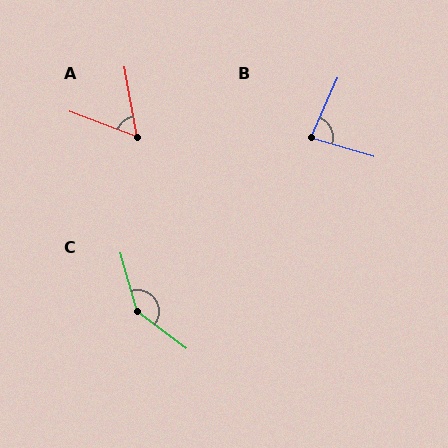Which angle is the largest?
C, at approximately 143 degrees.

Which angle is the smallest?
A, at approximately 59 degrees.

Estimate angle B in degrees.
Approximately 83 degrees.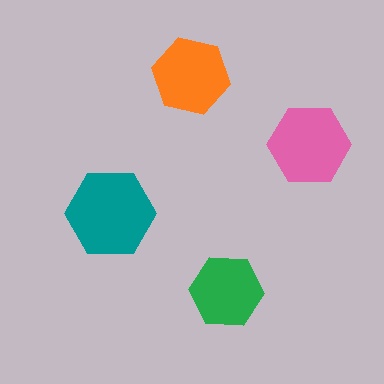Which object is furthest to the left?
The teal hexagon is leftmost.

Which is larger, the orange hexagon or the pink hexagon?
The pink one.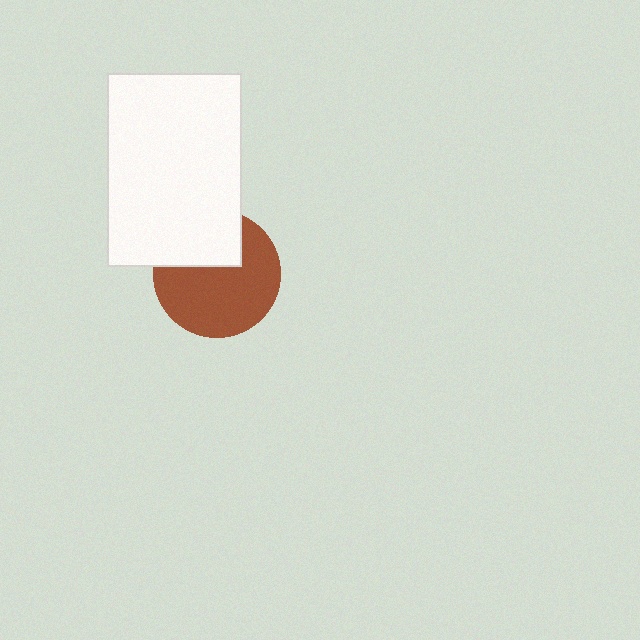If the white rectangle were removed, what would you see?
You would see the complete brown circle.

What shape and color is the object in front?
The object in front is a white rectangle.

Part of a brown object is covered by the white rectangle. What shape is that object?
It is a circle.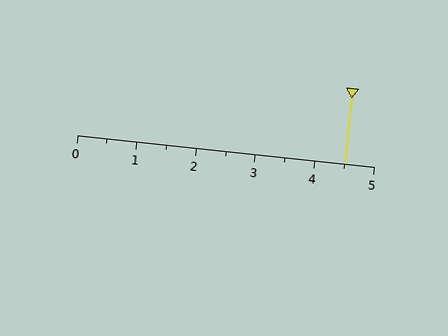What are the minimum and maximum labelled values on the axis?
The axis runs from 0 to 5.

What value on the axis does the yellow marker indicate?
The marker indicates approximately 4.5.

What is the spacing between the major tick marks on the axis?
The major ticks are spaced 1 apart.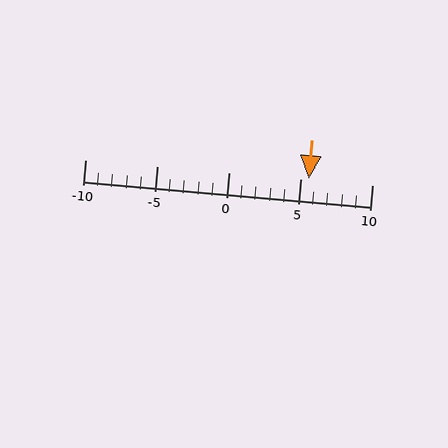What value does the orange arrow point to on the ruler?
The orange arrow points to approximately 6.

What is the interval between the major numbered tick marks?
The major tick marks are spaced 5 units apart.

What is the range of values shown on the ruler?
The ruler shows values from -10 to 10.